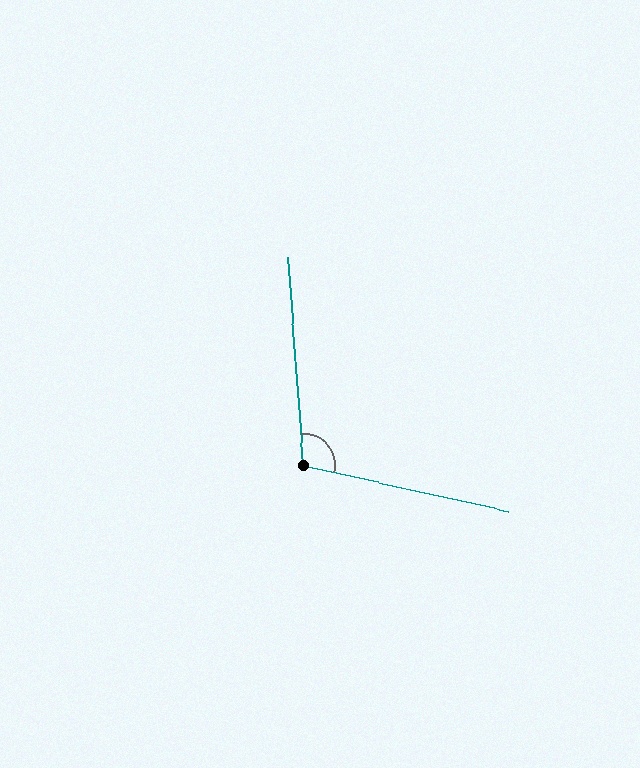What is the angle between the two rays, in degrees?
Approximately 107 degrees.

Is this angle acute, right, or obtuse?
It is obtuse.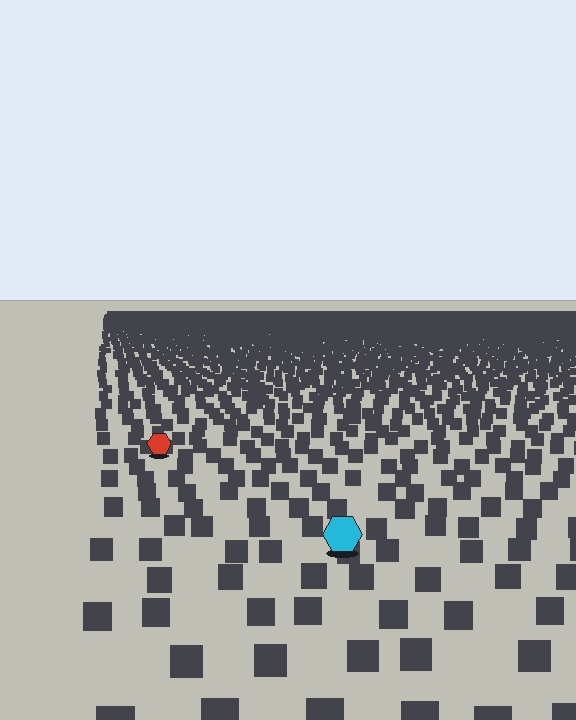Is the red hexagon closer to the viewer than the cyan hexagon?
No. The cyan hexagon is closer — you can tell from the texture gradient: the ground texture is coarser near it.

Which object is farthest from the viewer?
The red hexagon is farthest from the viewer. It appears smaller and the ground texture around it is denser.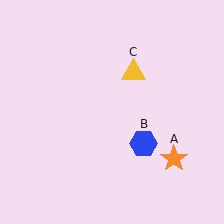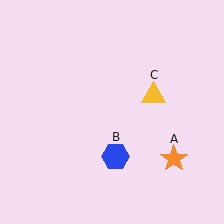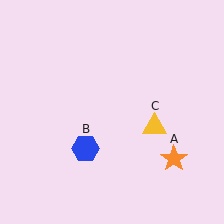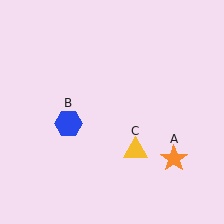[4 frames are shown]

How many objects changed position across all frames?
2 objects changed position: blue hexagon (object B), yellow triangle (object C).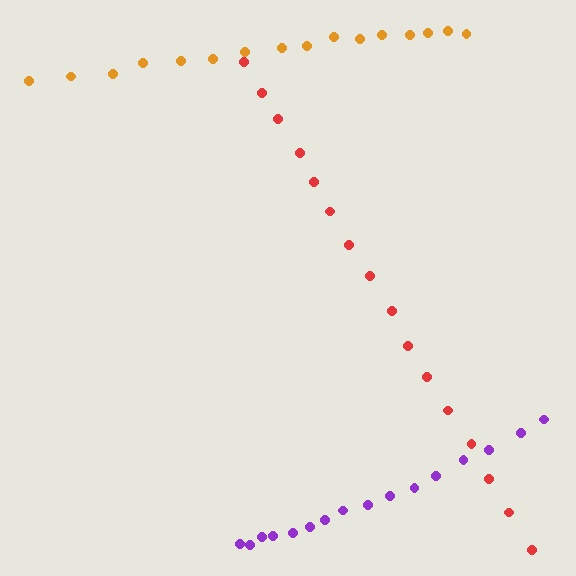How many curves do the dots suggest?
There are 3 distinct paths.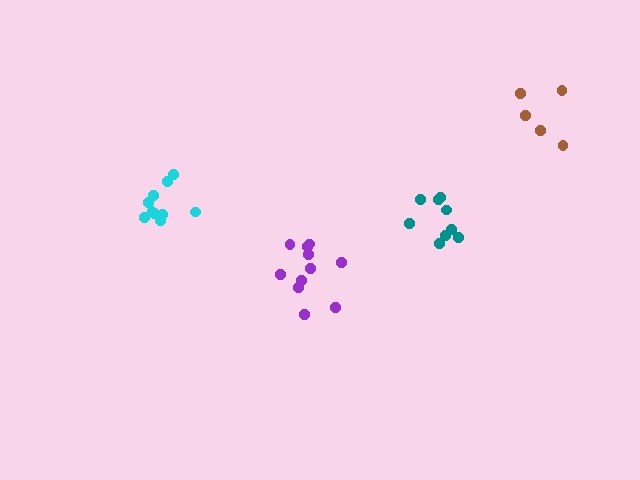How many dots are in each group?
Group 1: 9 dots, Group 2: 11 dots, Group 3: 5 dots, Group 4: 10 dots (35 total).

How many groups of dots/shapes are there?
There are 4 groups.